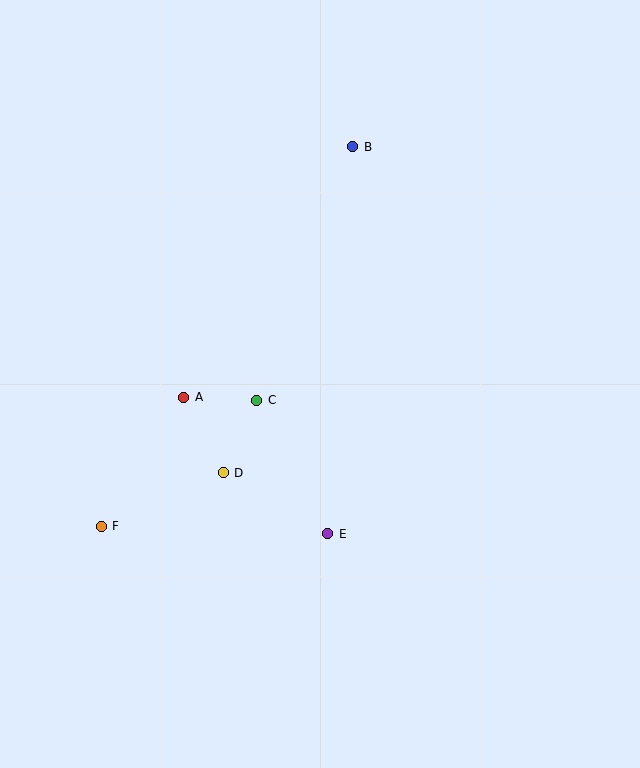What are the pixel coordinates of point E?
Point E is at (328, 534).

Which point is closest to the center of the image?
Point C at (257, 400) is closest to the center.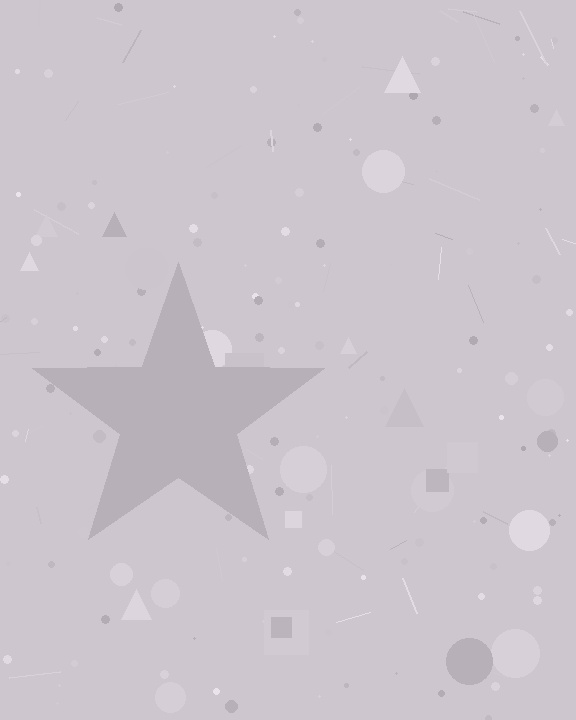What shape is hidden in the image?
A star is hidden in the image.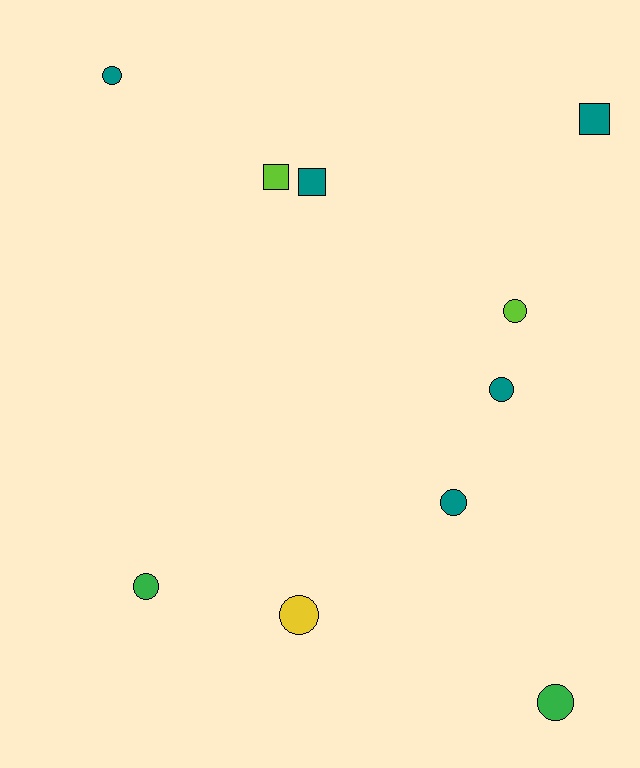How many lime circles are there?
There is 1 lime circle.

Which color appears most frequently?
Teal, with 5 objects.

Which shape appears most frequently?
Circle, with 7 objects.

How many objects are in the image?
There are 10 objects.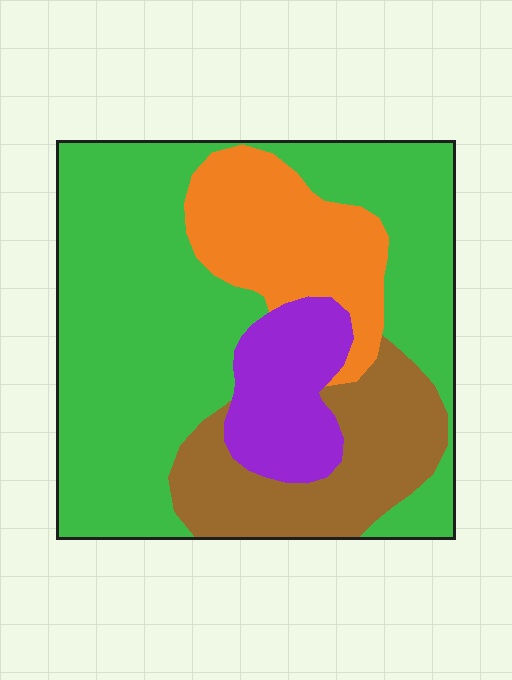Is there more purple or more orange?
Orange.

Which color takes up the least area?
Purple, at roughly 10%.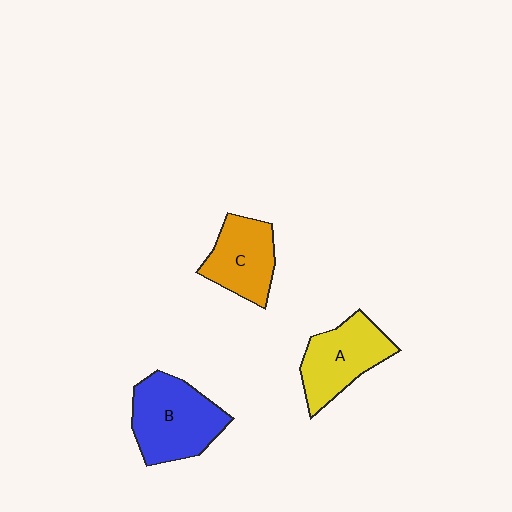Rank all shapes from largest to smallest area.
From largest to smallest: B (blue), A (yellow), C (orange).